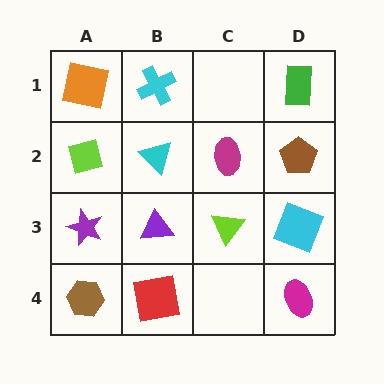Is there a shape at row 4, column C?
No, that cell is empty.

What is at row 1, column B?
A cyan cross.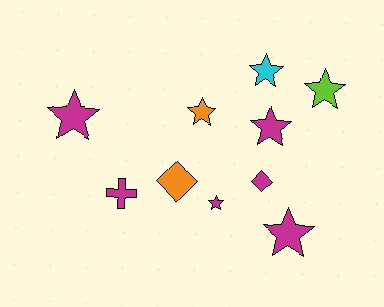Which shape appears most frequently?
Star, with 7 objects.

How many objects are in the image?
There are 10 objects.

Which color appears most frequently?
Magenta, with 6 objects.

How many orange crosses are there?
There are no orange crosses.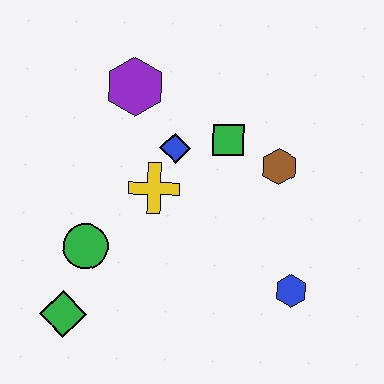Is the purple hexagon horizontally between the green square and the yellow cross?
No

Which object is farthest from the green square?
The green diamond is farthest from the green square.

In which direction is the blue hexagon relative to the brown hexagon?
The blue hexagon is below the brown hexagon.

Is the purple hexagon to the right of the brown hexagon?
No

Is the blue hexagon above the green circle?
No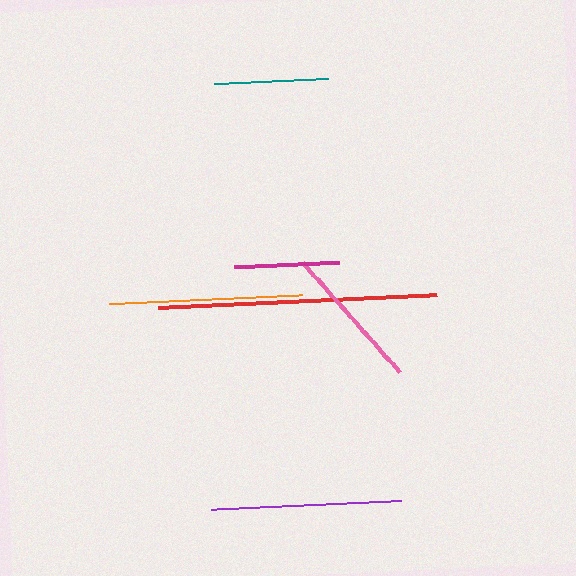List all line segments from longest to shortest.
From longest to shortest: red, orange, purple, pink, teal, magenta.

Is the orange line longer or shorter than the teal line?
The orange line is longer than the teal line.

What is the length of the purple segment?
The purple segment is approximately 190 pixels long.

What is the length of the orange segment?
The orange segment is approximately 194 pixels long.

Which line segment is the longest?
The red line is the longest at approximately 279 pixels.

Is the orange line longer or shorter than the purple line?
The orange line is longer than the purple line.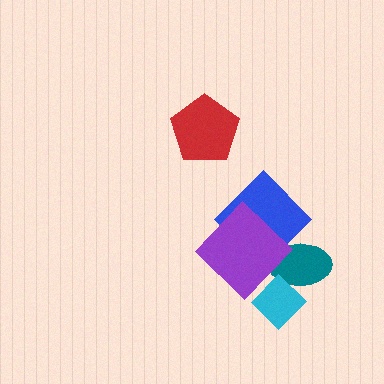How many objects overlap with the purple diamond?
2 objects overlap with the purple diamond.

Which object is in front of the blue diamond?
The purple diamond is in front of the blue diamond.